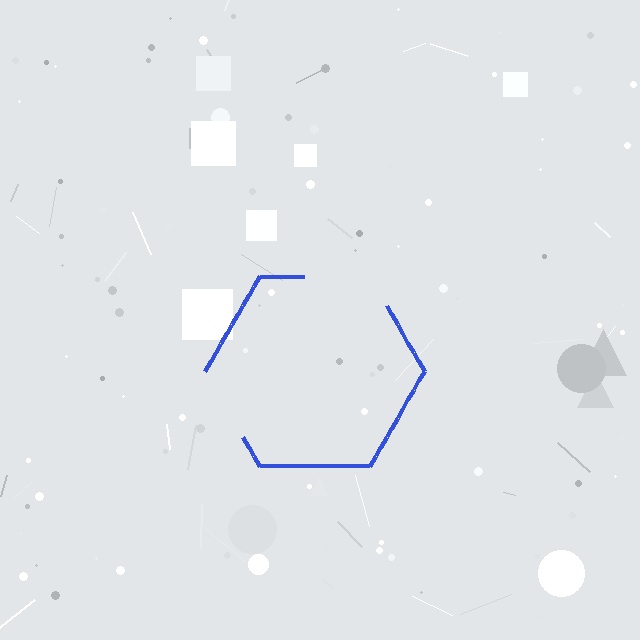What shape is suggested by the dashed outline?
The dashed outline suggests a hexagon.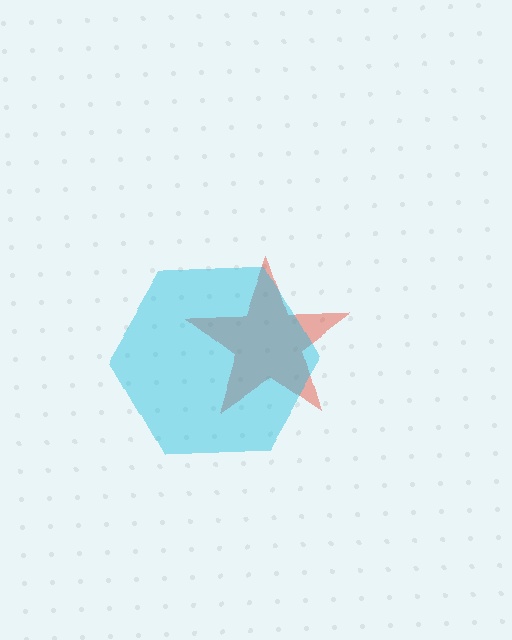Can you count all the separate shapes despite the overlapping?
Yes, there are 2 separate shapes.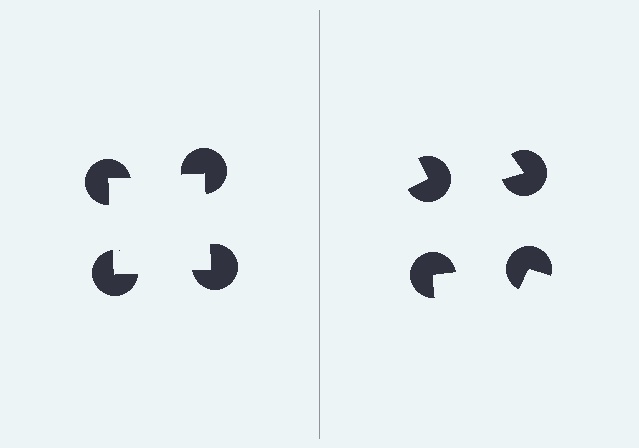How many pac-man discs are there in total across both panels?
8 — 4 on each side.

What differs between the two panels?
The pac-man discs are positioned identically on both sides; only the wedge orientations differ. On the left they align to a square; on the right they are misaligned.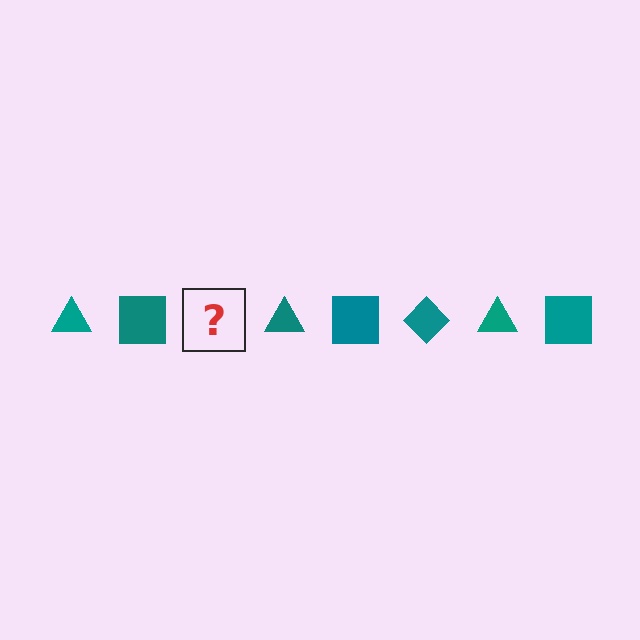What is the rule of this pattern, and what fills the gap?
The rule is that the pattern cycles through triangle, square, diamond shapes in teal. The gap should be filled with a teal diamond.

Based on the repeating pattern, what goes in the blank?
The blank should be a teal diamond.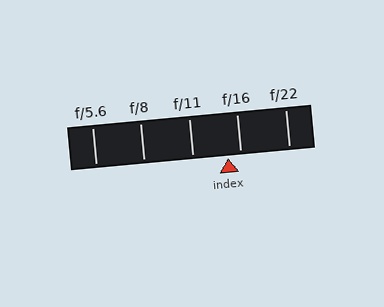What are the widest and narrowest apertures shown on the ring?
The widest aperture shown is f/5.6 and the narrowest is f/22.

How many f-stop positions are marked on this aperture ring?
There are 5 f-stop positions marked.